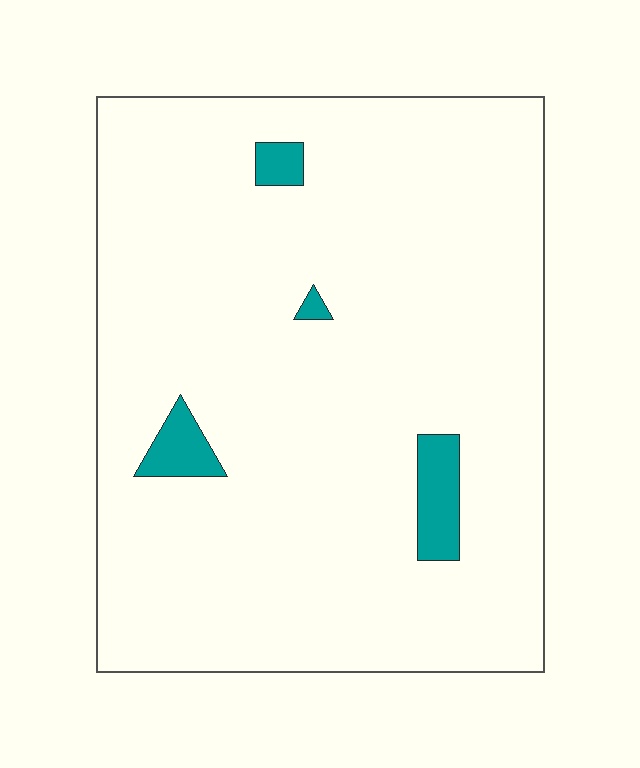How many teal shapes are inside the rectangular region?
4.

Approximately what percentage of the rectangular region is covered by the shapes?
Approximately 5%.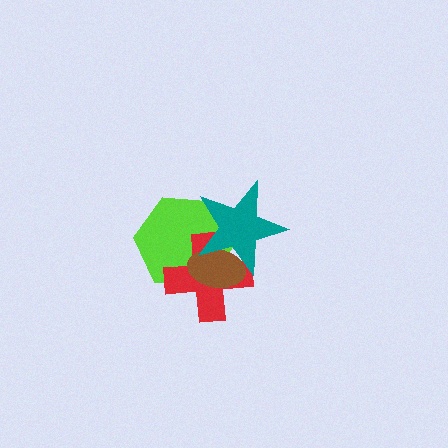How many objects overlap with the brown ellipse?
3 objects overlap with the brown ellipse.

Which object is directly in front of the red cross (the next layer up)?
The brown ellipse is directly in front of the red cross.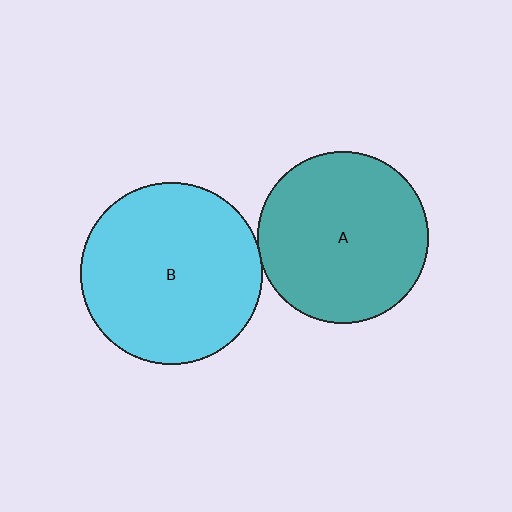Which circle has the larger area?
Circle B (cyan).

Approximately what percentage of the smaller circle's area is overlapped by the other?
Approximately 5%.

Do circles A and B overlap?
Yes.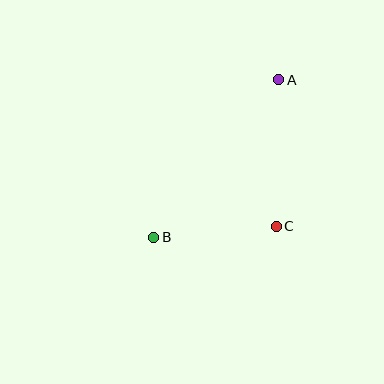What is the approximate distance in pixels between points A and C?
The distance between A and C is approximately 147 pixels.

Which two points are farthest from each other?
Points A and B are farthest from each other.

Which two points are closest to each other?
Points B and C are closest to each other.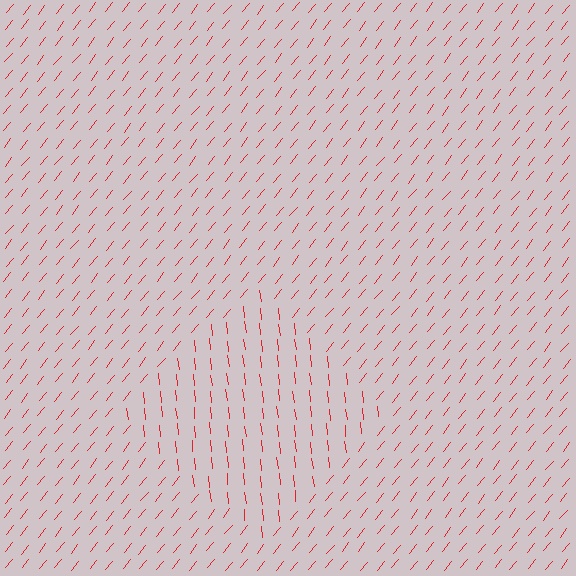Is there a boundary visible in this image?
Yes, there is a texture boundary formed by a change in line orientation.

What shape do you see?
I see a diamond.